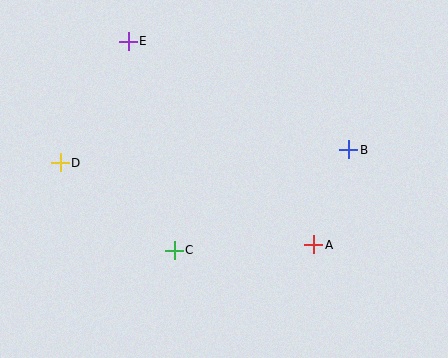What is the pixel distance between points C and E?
The distance between C and E is 214 pixels.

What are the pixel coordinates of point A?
Point A is at (314, 245).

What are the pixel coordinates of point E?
Point E is at (128, 41).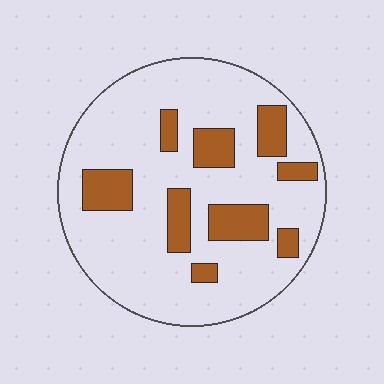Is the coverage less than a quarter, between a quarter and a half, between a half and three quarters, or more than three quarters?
Less than a quarter.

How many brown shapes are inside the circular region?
9.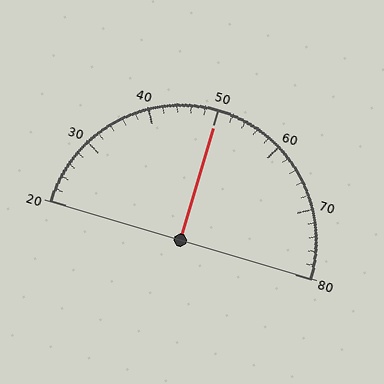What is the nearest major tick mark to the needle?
The nearest major tick mark is 50.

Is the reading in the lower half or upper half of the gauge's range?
The reading is in the upper half of the range (20 to 80).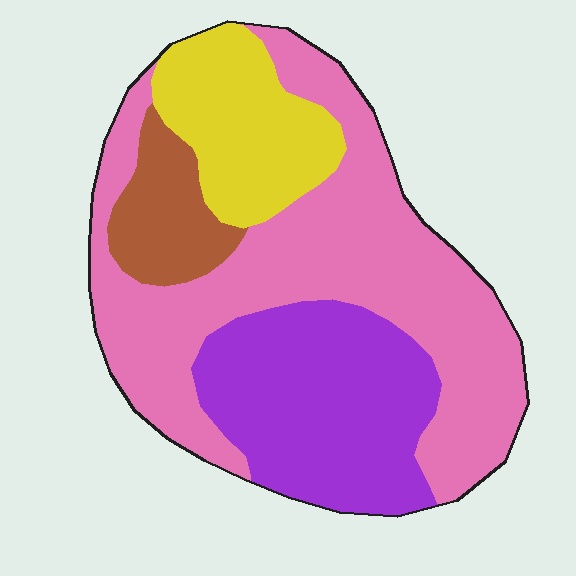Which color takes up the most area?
Pink, at roughly 50%.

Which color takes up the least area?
Brown, at roughly 10%.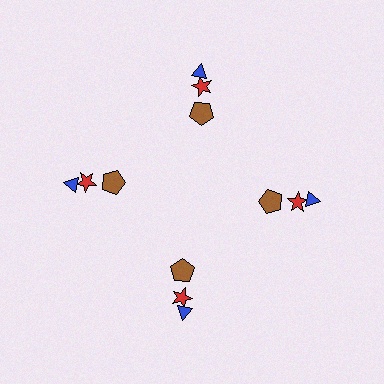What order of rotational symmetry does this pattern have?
This pattern has 4-fold rotational symmetry.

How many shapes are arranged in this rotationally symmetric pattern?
There are 12 shapes, arranged in 4 groups of 3.